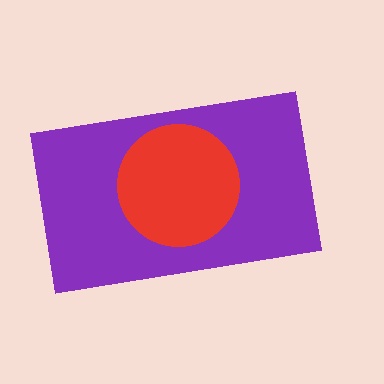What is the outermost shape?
The purple rectangle.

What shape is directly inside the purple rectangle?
The red circle.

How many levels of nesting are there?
2.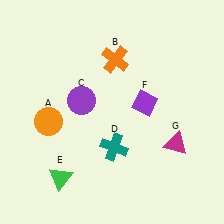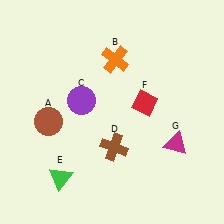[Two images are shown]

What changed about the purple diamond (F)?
In Image 1, F is purple. In Image 2, it changed to red.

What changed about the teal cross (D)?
In Image 1, D is teal. In Image 2, it changed to brown.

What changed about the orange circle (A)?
In Image 1, A is orange. In Image 2, it changed to brown.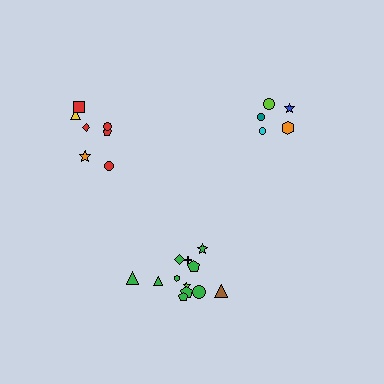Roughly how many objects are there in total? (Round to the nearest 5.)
Roughly 25 objects in total.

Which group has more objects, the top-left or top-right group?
The top-left group.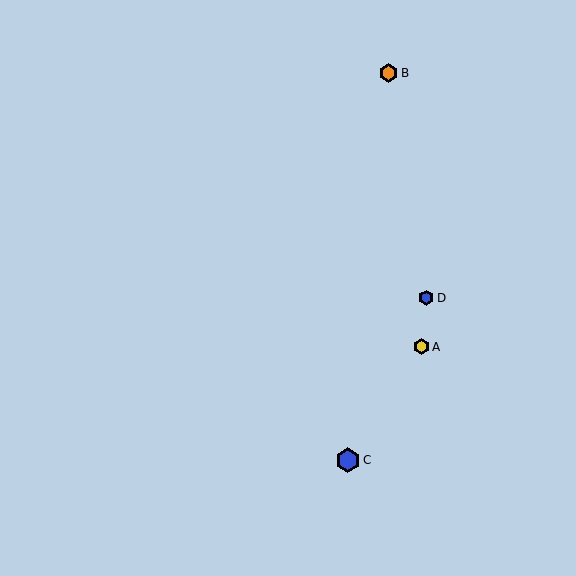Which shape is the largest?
The blue hexagon (labeled C) is the largest.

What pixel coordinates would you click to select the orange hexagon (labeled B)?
Click at (388, 73) to select the orange hexagon B.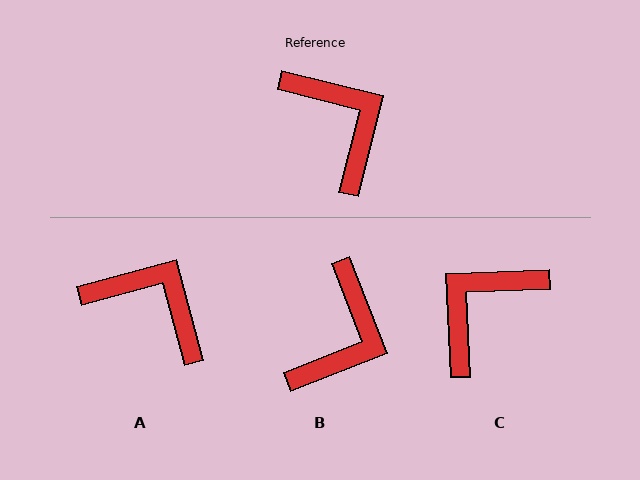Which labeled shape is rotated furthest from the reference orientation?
C, about 106 degrees away.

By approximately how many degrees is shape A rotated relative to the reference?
Approximately 29 degrees counter-clockwise.